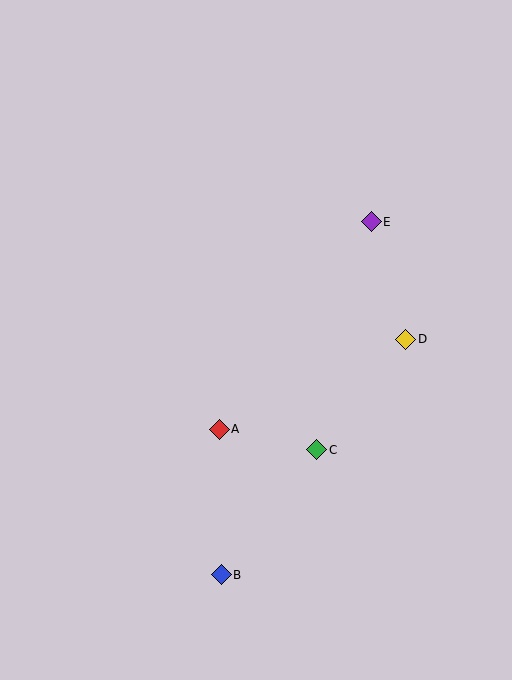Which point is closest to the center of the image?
Point A at (219, 429) is closest to the center.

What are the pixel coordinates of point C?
Point C is at (317, 450).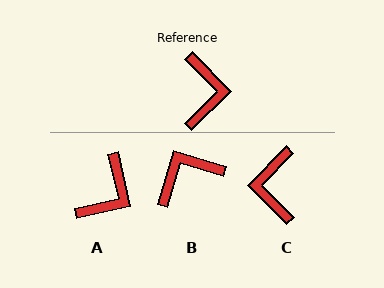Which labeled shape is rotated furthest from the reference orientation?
C, about 179 degrees away.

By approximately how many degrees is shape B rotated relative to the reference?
Approximately 119 degrees counter-clockwise.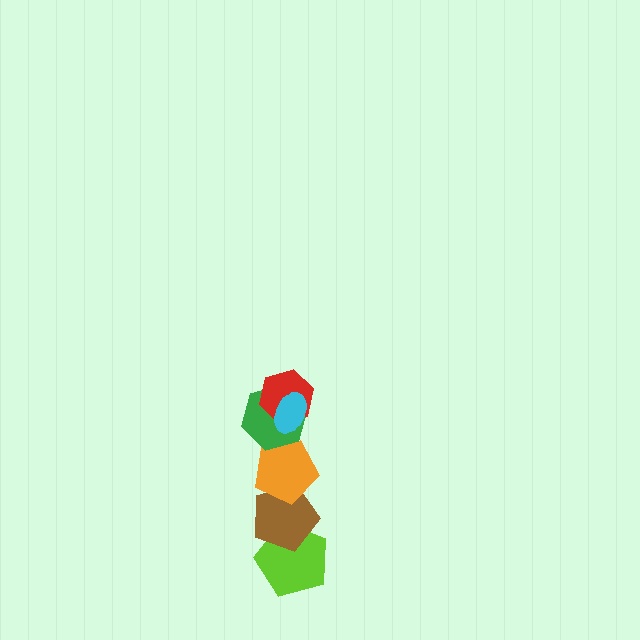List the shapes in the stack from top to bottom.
From top to bottom: the cyan ellipse, the red hexagon, the green hexagon, the orange pentagon, the brown pentagon, the lime pentagon.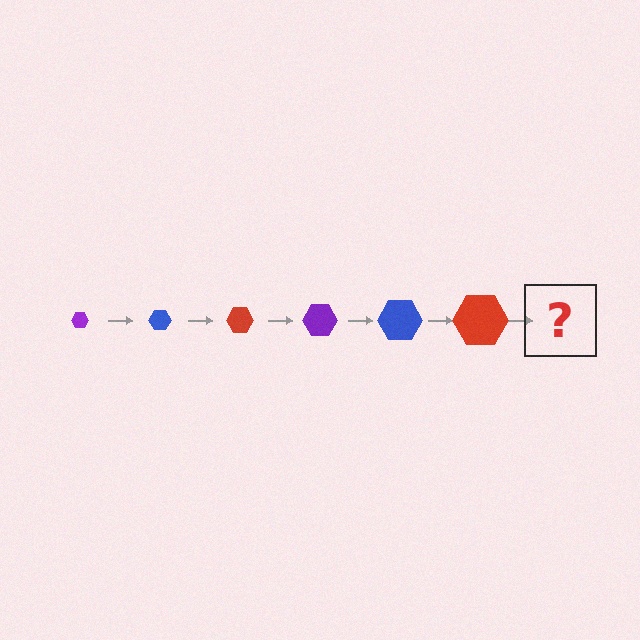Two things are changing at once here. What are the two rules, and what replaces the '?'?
The two rules are that the hexagon grows larger each step and the color cycles through purple, blue, and red. The '?' should be a purple hexagon, larger than the previous one.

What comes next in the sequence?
The next element should be a purple hexagon, larger than the previous one.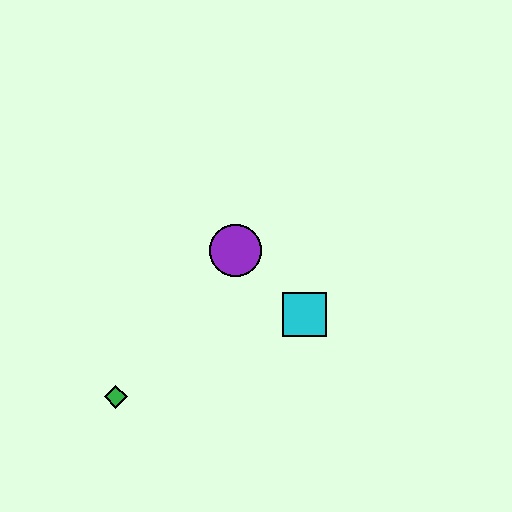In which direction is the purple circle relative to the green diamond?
The purple circle is above the green diamond.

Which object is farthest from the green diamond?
The cyan square is farthest from the green diamond.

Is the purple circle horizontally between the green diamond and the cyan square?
Yes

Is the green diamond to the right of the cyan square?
No